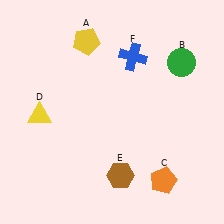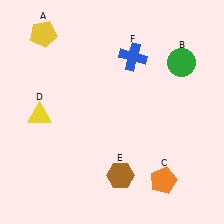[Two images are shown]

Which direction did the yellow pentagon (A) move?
The yellow pentagon (A) moved left.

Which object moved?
The yellow pentagon (A) moved left.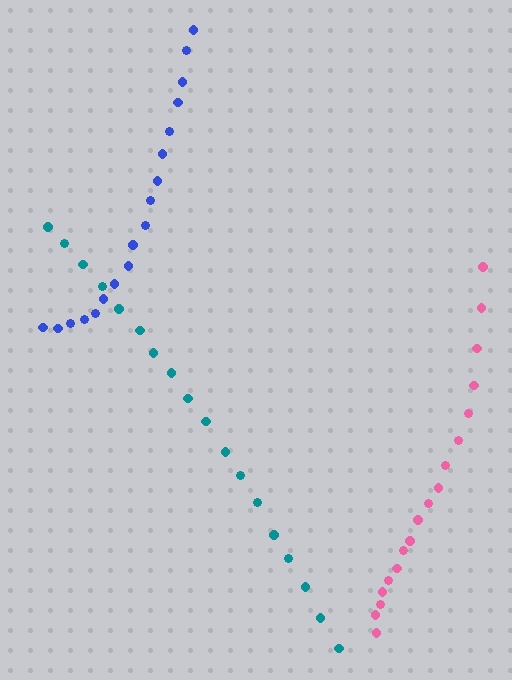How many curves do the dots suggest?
There are 3 distinct paths.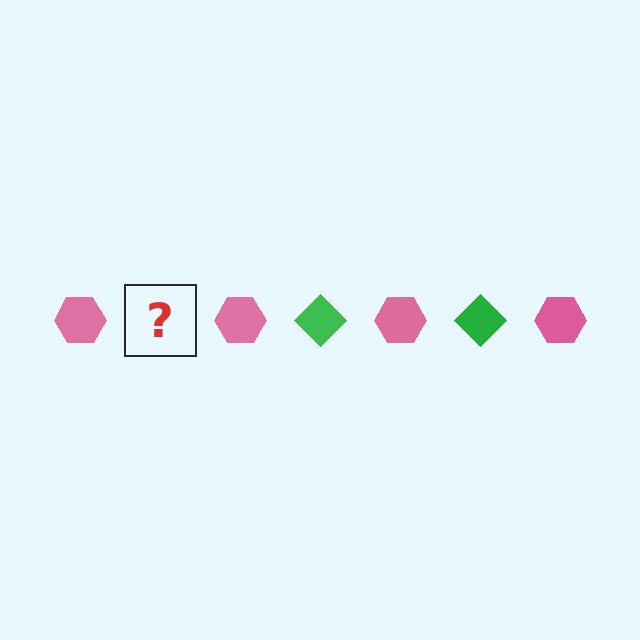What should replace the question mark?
The question mark should be replaced with a green diamond.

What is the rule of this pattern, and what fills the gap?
The rule is that the pattern alternates between pink hexagon and green diamond. The gap should be filled with a green diamond.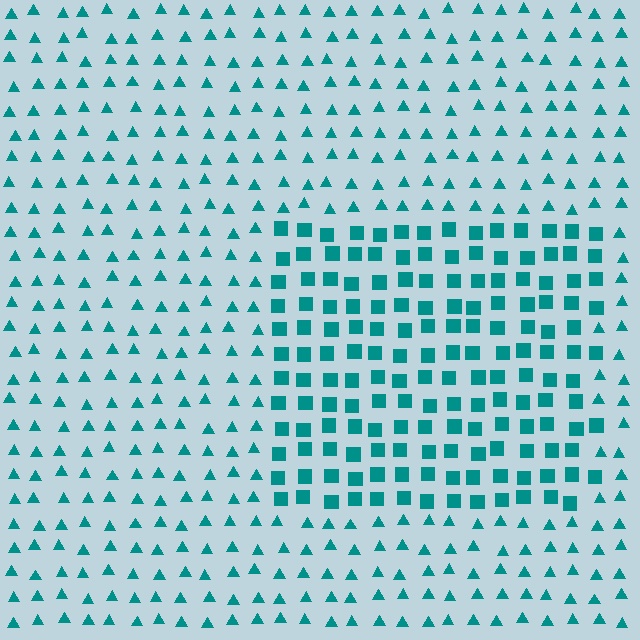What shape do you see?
I see a rectangle.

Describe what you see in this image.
The image is filled with small teal elements arranged in a uniform grid. A rectangle-shaped region contains squares, while the surrounding area contains triangles. The boundary is defined purely by the change in element shape.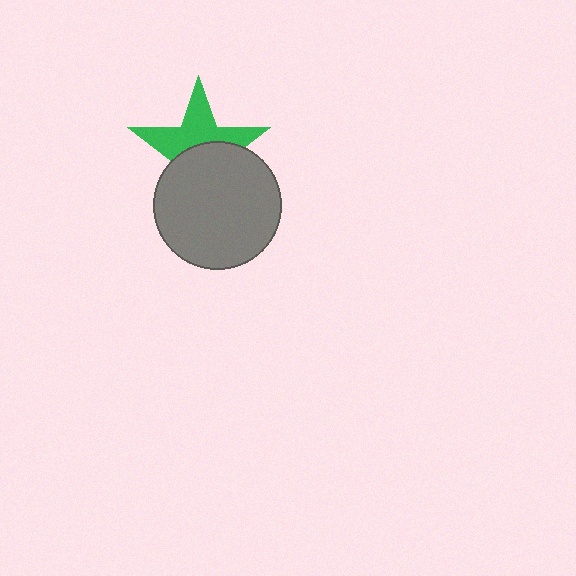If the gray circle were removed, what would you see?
You would see the complete green star.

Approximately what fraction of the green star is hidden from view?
Roughly 51% of the green star is hidden behind the gray circle.